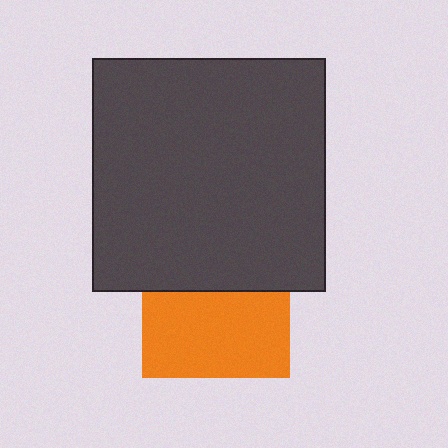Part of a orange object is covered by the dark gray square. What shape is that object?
It is a square.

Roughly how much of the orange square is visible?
About half of it is visible (roughly 59%).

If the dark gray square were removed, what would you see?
You would see the complete orange square.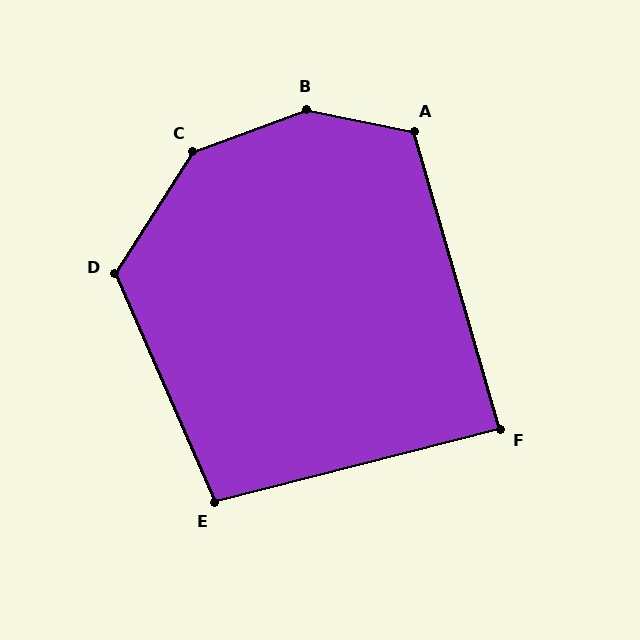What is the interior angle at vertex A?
Approximately 117 degrees (obtuse).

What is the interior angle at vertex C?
Approximately 143 degrees (obtuse).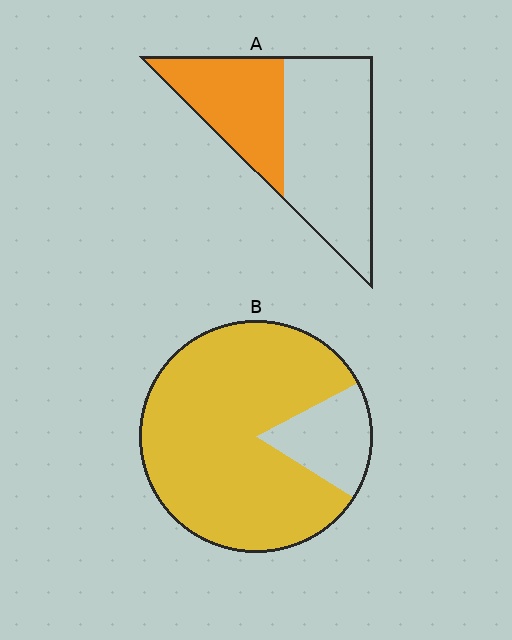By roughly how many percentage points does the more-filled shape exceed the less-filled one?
By roughly 45 percentage points (B over A).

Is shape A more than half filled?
No.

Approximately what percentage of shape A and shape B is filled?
A is approximately 40% and B is approximately 85%.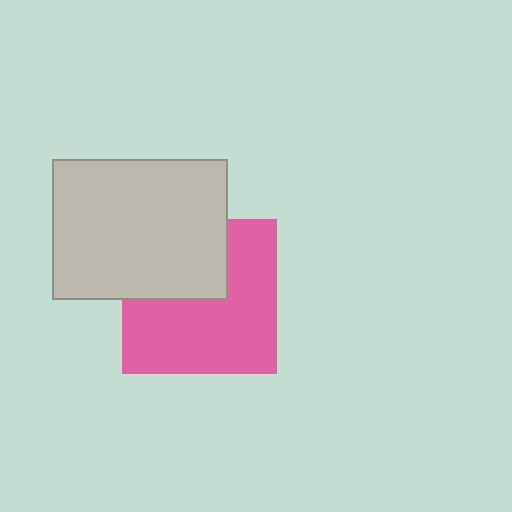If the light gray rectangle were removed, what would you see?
You would see the complete pink square.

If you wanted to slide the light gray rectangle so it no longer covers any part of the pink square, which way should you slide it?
Slide it up — that is the most direct way to separate the two shapes.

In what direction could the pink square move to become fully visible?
The pink square could move down. That would shift it out from behind the light gray rectangle entirely.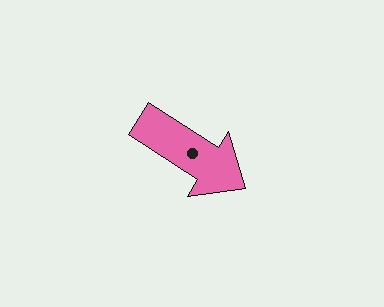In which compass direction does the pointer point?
Southeast.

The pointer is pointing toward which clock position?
Roughly 4 o'clock.